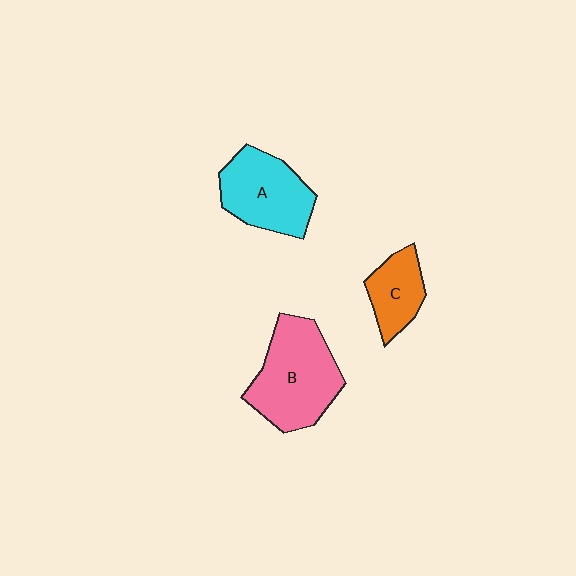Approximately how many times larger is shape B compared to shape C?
Approximately 2.0 times.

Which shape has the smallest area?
Shape C (orange).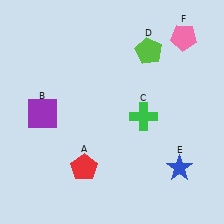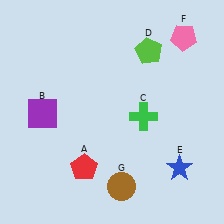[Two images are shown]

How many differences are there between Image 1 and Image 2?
There is 1 difference between the two images.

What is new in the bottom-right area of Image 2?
A brown circle (G) was added in the bottom-right area of Image 2.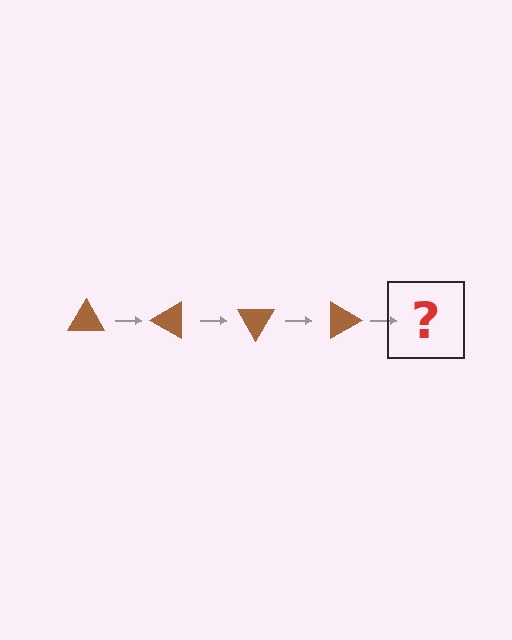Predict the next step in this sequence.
The next step is a brown triangle rotated 120 degrees.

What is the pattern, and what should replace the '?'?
The pattern is that the triangle rotates 30 degrees each step. The '?' should be a brown triangle rotated 120 degrees.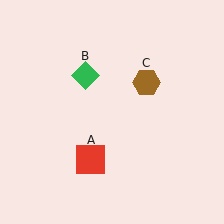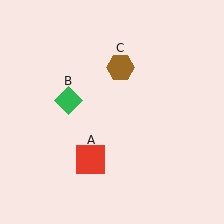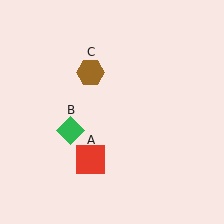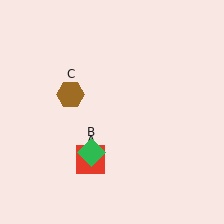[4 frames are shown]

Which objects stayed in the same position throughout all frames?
Red square (object A) remained stationary.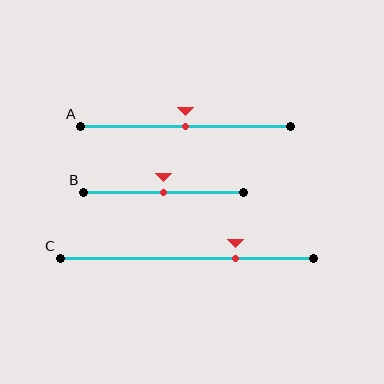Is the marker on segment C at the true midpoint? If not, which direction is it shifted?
No, the marker on segment C is shifted to the right by about 19% of the segment length.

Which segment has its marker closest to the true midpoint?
Segment A has its marker closest to the true midpoint.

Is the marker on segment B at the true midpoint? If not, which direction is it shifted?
Yes, the marker on segment B is at the true midpoint.